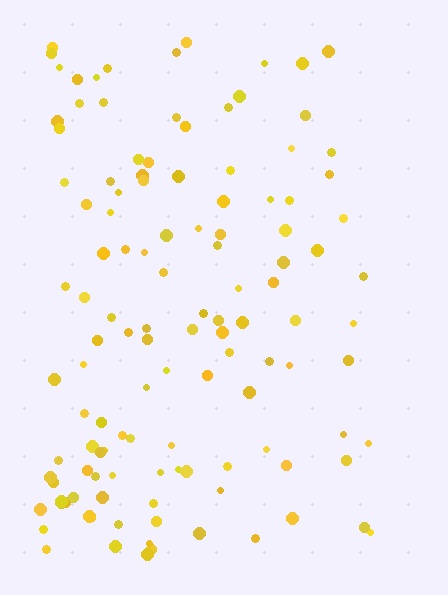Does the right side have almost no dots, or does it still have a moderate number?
Still a moderate number, just noticeably fewer than the left.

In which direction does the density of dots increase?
From right to left, with the left side densest.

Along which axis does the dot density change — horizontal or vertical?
Horizontal.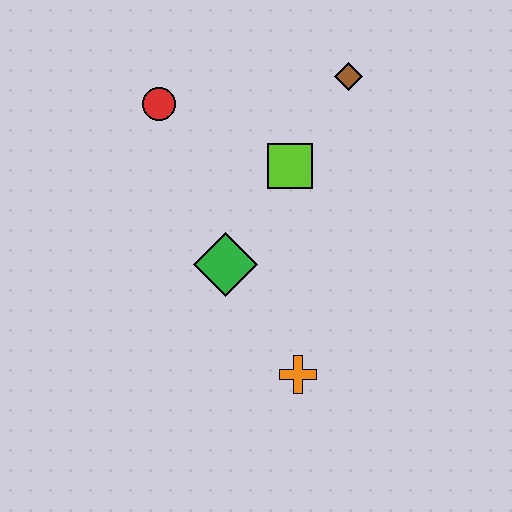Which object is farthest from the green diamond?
The brown diamond is farthest from the green diamond.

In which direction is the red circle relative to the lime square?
The red circle is to the left of the lime square.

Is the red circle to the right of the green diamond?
No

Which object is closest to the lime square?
The brown diamond is closest to the lime square.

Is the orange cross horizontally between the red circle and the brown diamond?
Yes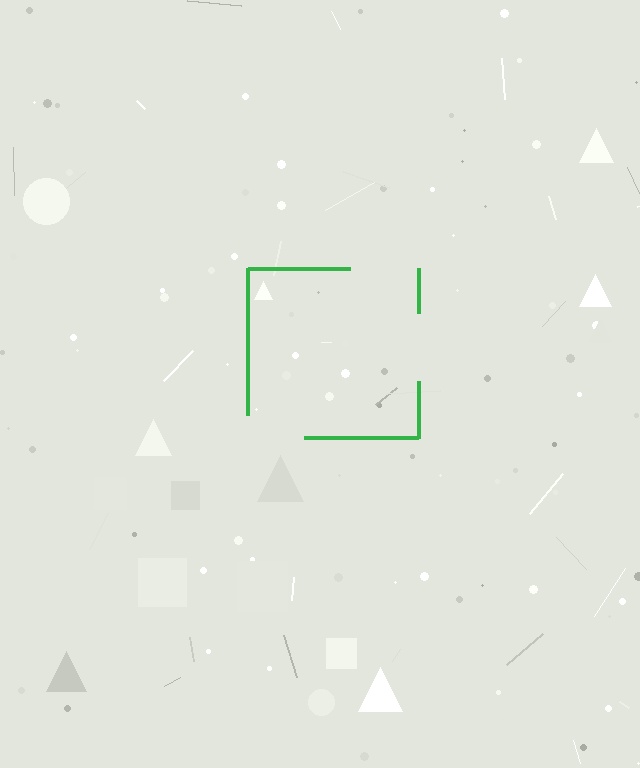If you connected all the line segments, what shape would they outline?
They would outline a square.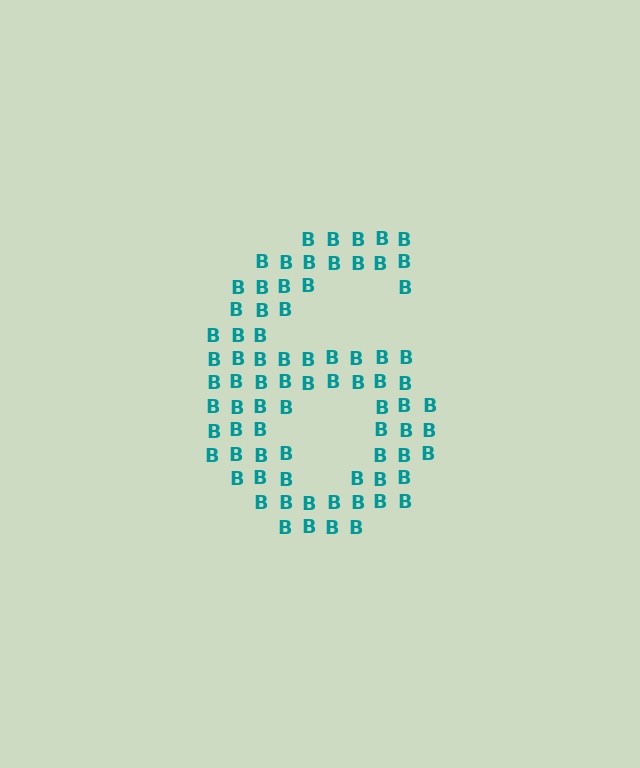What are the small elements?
The small elements are letter B's.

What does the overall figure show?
The overall figure shows the digit 6.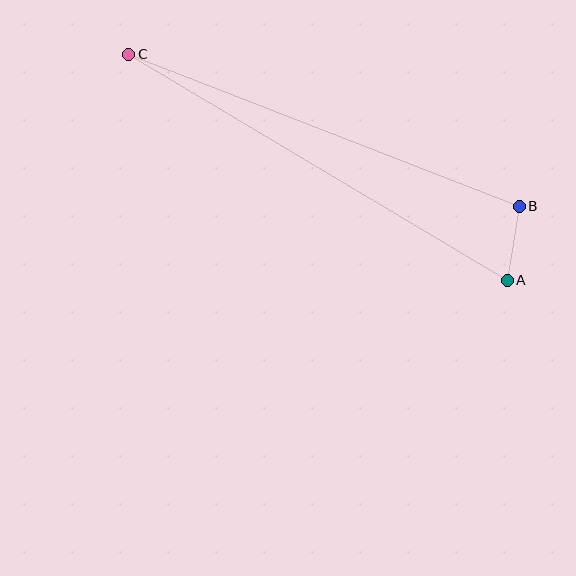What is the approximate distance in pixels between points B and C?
The distance between B and C is approximately 419 pixels.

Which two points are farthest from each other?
Points A and C are farthest from each other.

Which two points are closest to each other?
Points A and B are closest to each other.